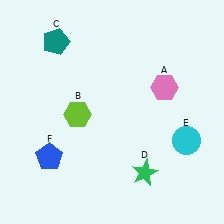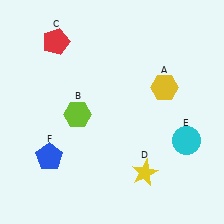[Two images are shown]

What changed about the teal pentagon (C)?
In Image 1, C is teal. In Image 2, it changed to red.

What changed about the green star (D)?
In Image 1, D is green. In Image 2, it changed to yellow.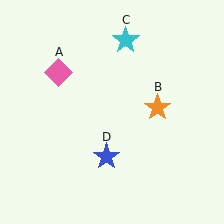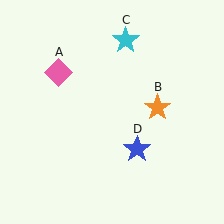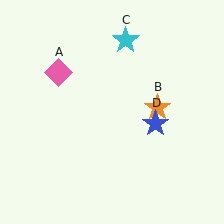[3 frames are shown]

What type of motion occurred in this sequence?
The blue star (object D) rotated counterclockwise around the center of the scene.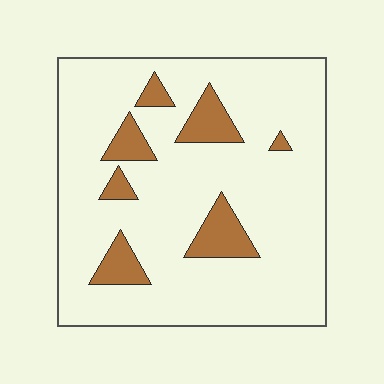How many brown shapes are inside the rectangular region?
7.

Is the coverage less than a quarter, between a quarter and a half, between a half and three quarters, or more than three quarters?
Less than a quarter.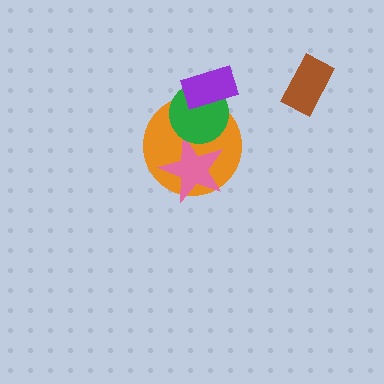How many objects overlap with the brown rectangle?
0 objects overlap with the brown rectangle.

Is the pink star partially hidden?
Yes, it is partially covered by another shape.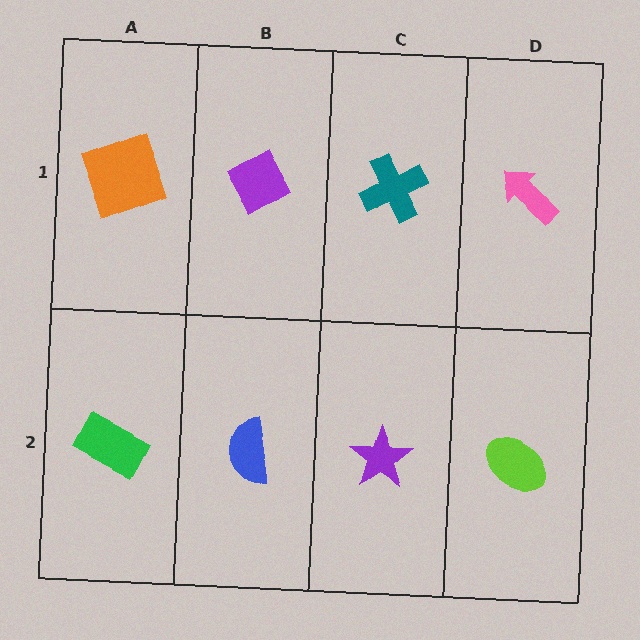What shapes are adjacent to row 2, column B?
A purple diamond (row 1, column B), a green rectangle (row 2, column A), a purple star (row 2, column C).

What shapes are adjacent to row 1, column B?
A blue semicircle (row 2, column B), an orange square (row 1, column A), a teal cross (row 1, column C).